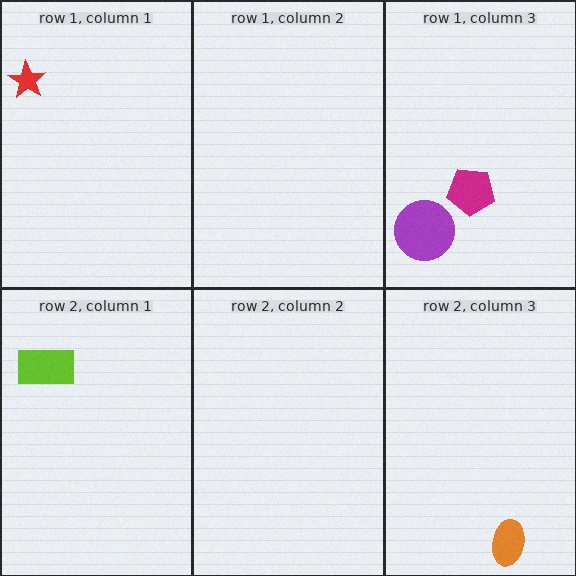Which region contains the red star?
The row 1, column 1 region.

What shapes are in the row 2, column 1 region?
The lime rectangle.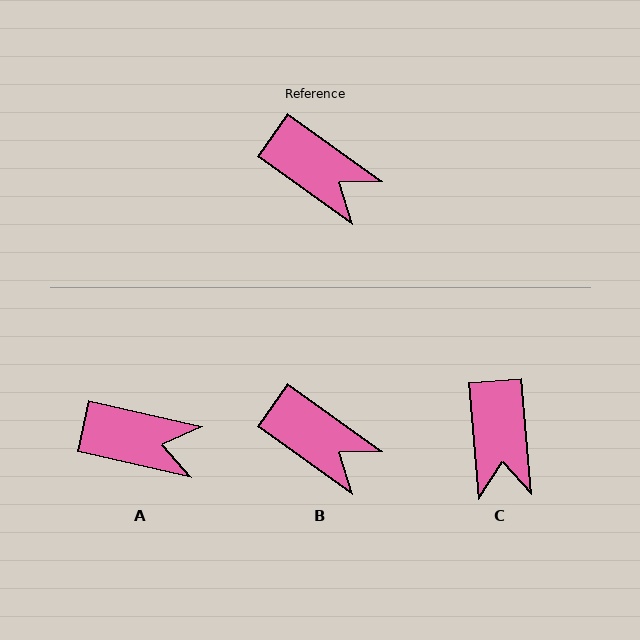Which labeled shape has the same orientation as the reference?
B.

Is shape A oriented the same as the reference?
No, it is off by about 23 degrees.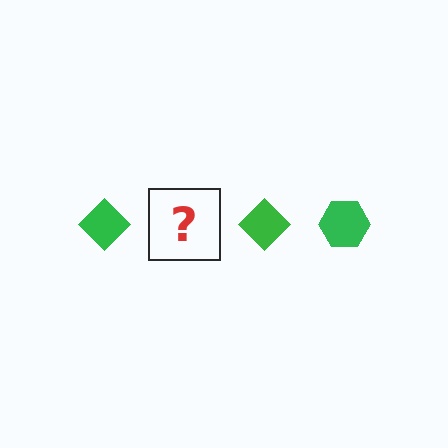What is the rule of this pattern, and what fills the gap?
The rule is that the pattern cycles through diamond, hexagon shapes in green. The gap should be filled with a green hexagon.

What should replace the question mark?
The question mark should be replaced with a green hexagon.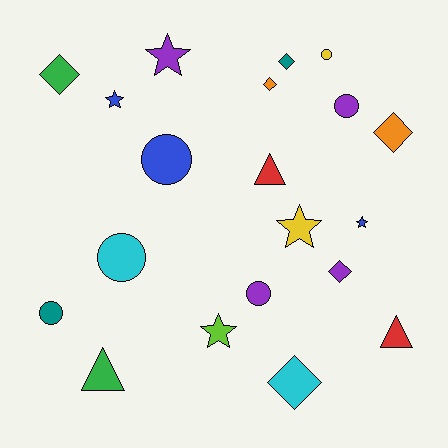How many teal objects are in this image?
There are 2 teal objects.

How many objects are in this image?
There are 20 objects.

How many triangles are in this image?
There are 3 triangles.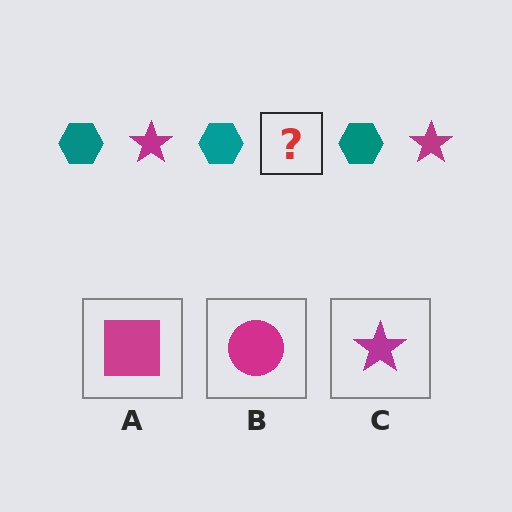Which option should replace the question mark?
Option C.